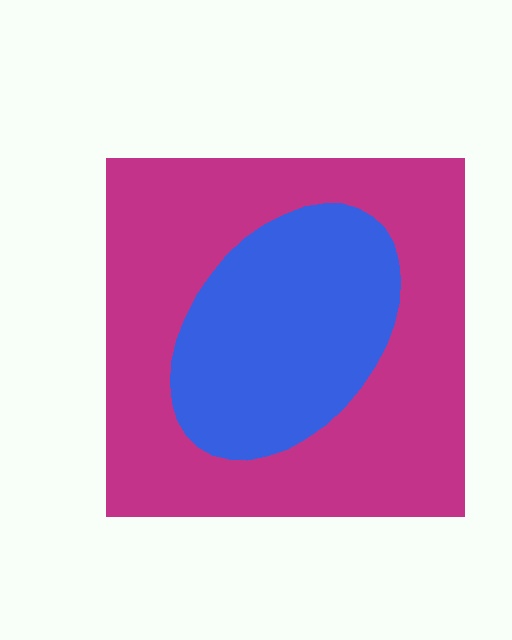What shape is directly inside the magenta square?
The blue ellipse.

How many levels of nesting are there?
2.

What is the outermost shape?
The magenta square.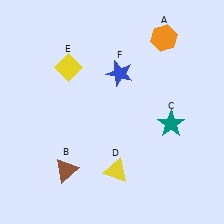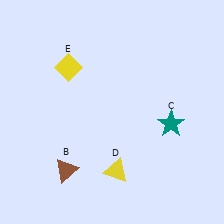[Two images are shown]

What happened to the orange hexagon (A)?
The orange hexagon (A) was removed in Image 2. It was in the top-right area of Image 1.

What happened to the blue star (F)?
The blue star (F) was removed in Image 2. It was in the top-right area of Image 1.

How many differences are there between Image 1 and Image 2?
There are 2 differences between the two images.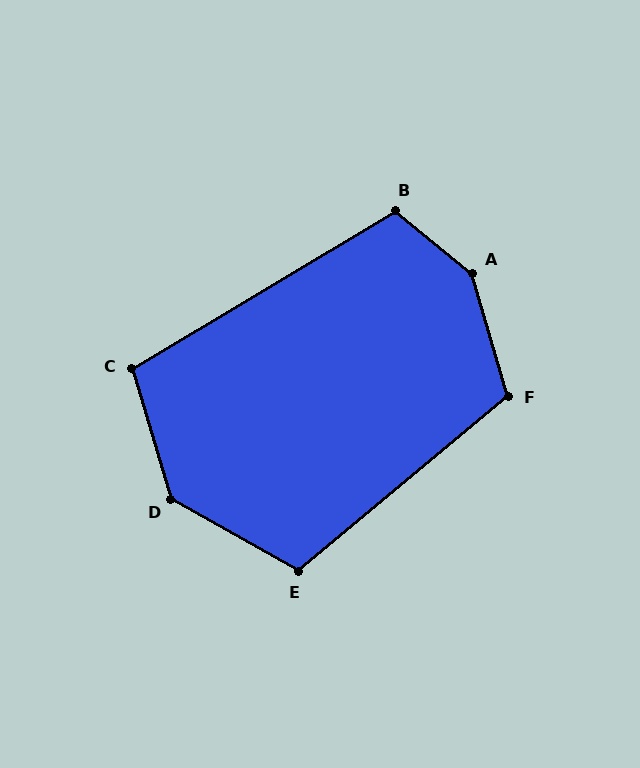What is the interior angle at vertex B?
Approximately 110 degrees (obtuse).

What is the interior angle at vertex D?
Approximately 136 degrees (obtuse).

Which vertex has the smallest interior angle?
C, at approximately 104 degrees.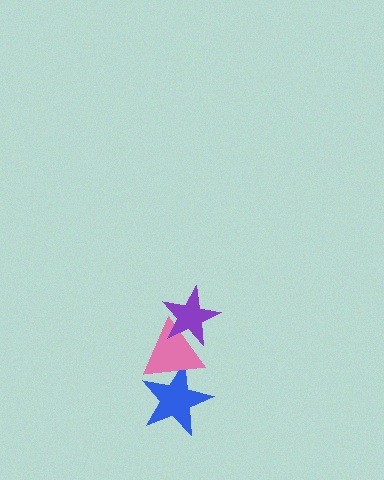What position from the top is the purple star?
The purple star is 1st from the top.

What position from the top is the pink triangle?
The pink triangle is 2nd from the top.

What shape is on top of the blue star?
The pink triangle is on top of the blue star.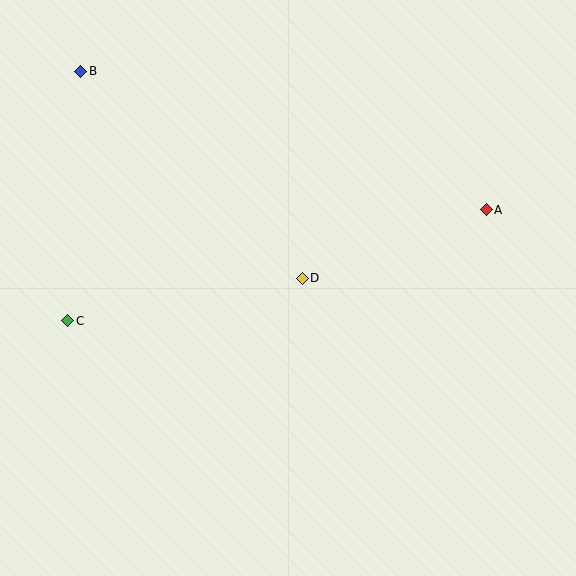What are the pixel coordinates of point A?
Point A is at (486, 210).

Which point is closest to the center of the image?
Point D at (302, 278) is closest to the center.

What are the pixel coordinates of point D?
Point D is at (302, 278).